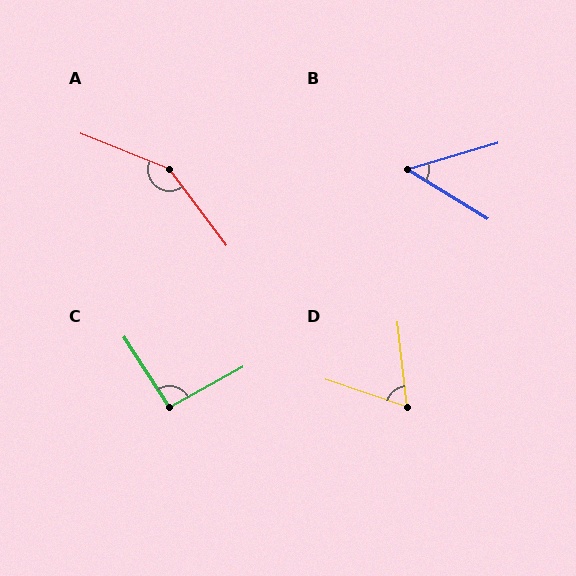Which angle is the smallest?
B, at approximately 48 degrees.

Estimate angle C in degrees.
Approximately 94 degrees.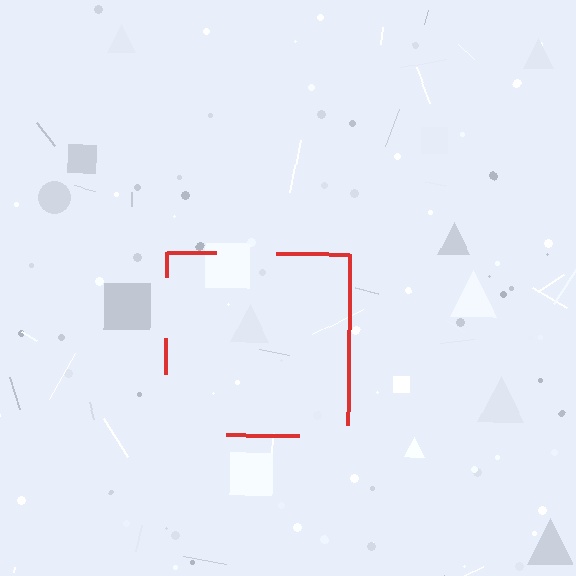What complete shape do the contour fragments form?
The contour fragments form a square.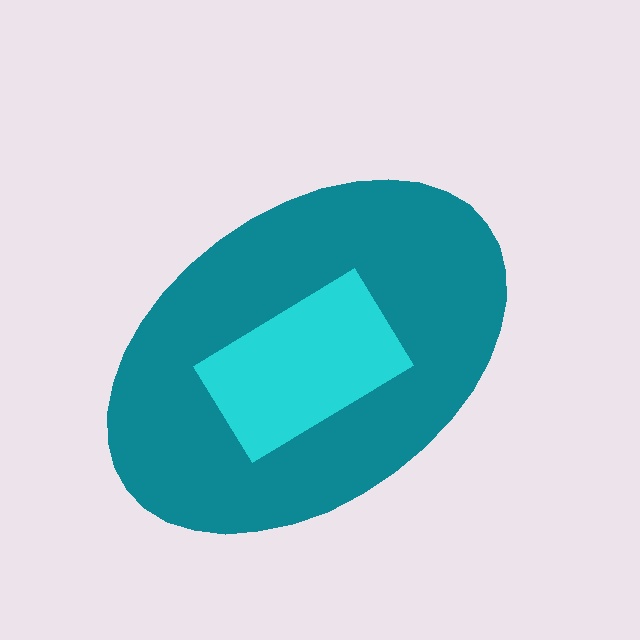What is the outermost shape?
The teal ellipse.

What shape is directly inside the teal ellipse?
The cyan rectangle.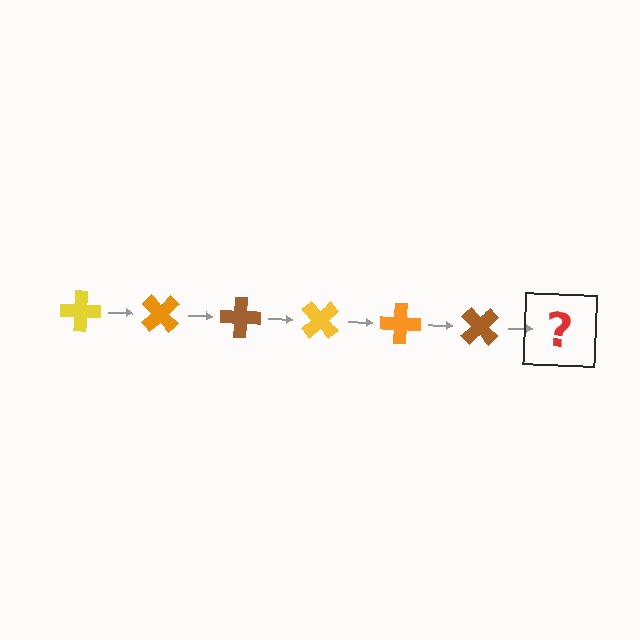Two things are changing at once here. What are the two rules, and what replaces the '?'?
The two rules are that it rotates 45 degrees each step and the color cycles through yellow, orange, and brown. The '?' should be a yellow cross, rotated 270 degrees from the start.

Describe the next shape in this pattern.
It should be a yellow cross, rotated 270 degrees from the start.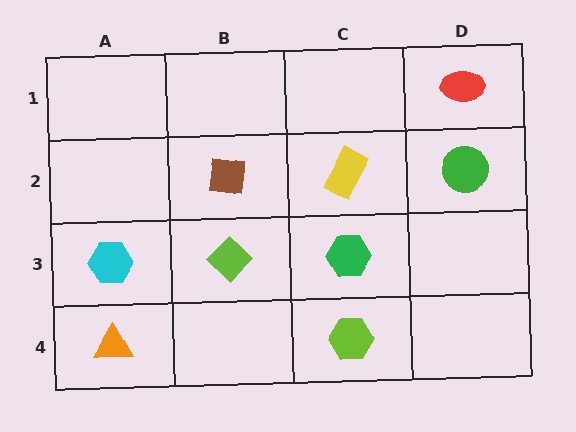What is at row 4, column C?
A lime hexagon.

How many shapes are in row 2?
3 shapes.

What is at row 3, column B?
A lime diamond.